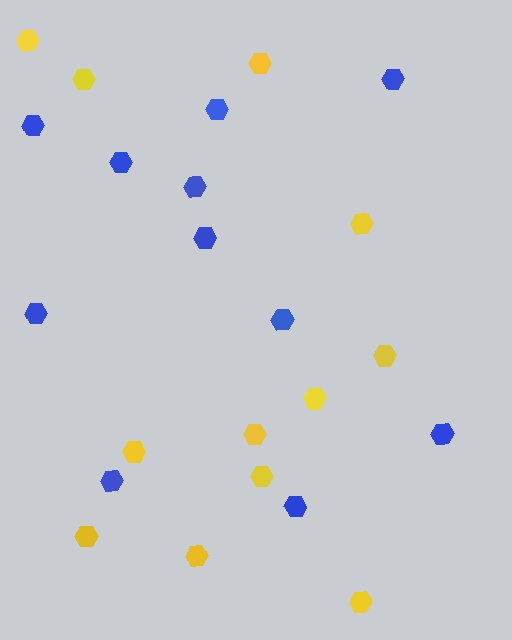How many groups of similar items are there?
There are 2 groups: one group of blue hexagons (11) and one group of yellow hexagons (12).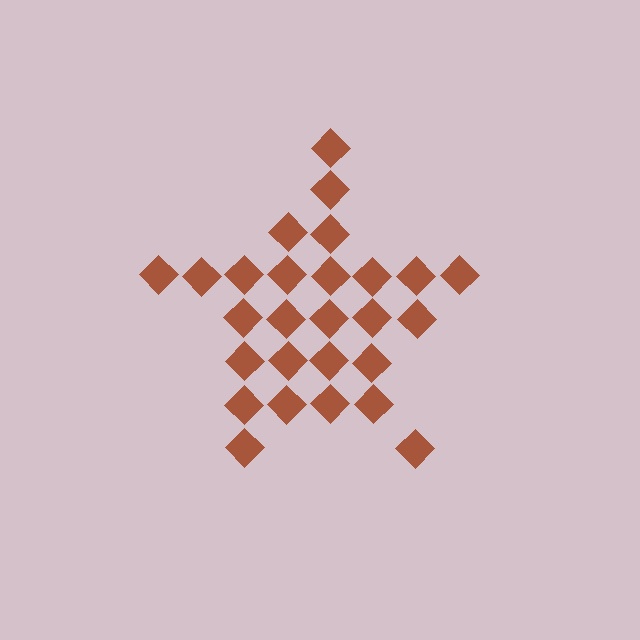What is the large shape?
The large shape is a star.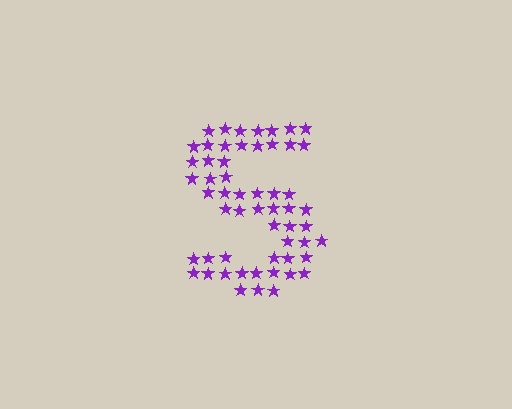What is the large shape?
The large shape is the letter S.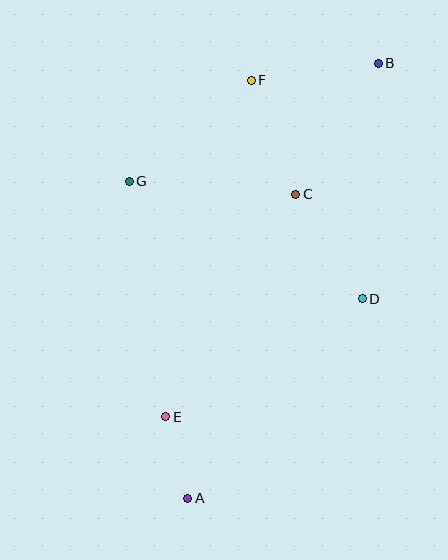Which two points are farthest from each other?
Points A and B are farthest from each other.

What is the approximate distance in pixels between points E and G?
The distance between E and G is approximately 239 pixels.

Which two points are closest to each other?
Points A and E are closest to each other.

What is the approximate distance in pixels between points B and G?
The distance between B and G is approximately 276 pixels.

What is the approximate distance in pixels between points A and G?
The distance between A and G is approximately 322 pixels.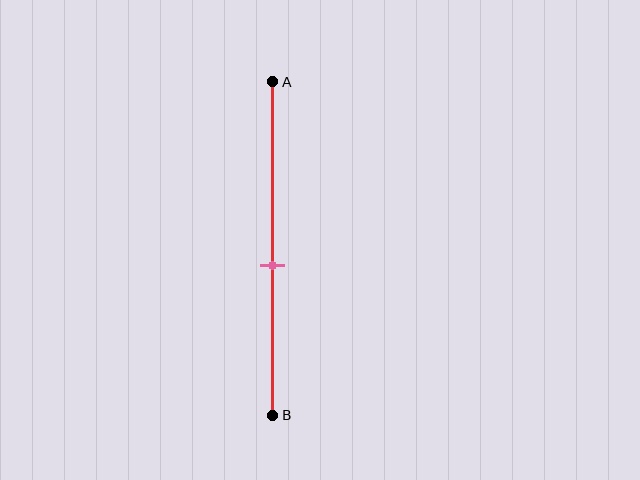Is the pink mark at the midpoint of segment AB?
No, the mark is at about 55% from A, not at the 50% midpoint.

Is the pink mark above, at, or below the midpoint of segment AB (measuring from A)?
The pink mark is below the midpoint of segment AB.